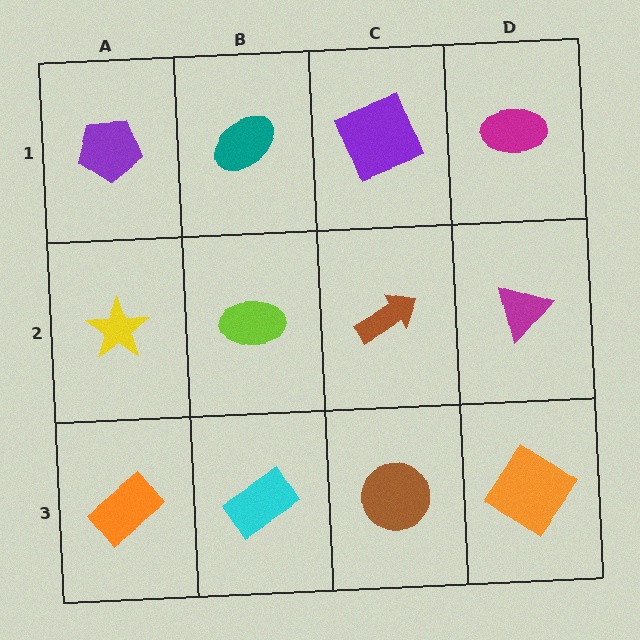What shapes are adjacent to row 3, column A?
A yellow star (row 2, column A), a cyan rectangle (row 3, column B).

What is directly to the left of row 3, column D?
A brown circle.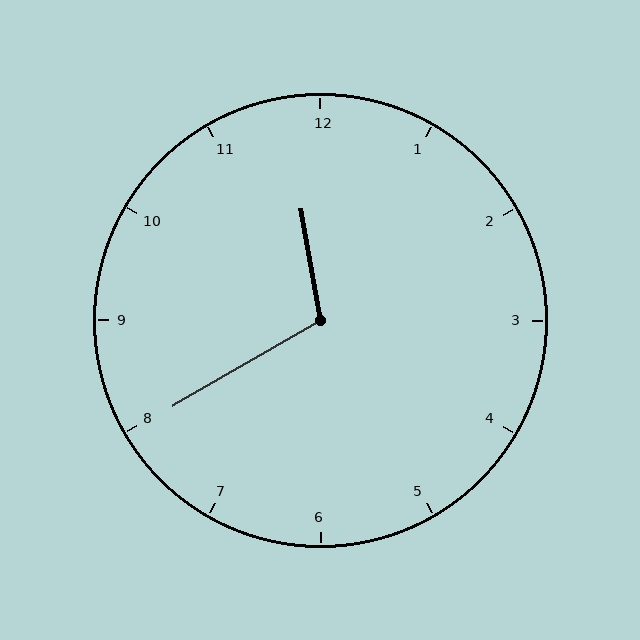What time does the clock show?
11:40.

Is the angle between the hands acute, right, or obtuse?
It is obtuse.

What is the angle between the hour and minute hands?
Approximately 110 degrees.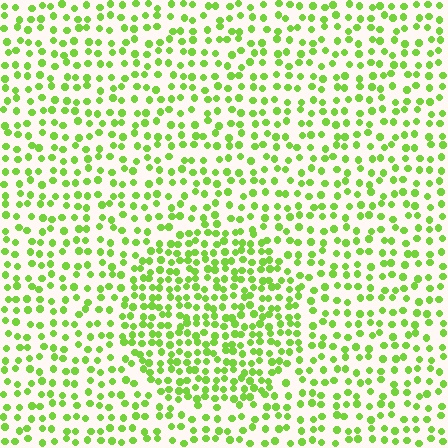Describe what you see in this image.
The image contains small lime elements arranged at two different densities. A circle-shaped region is visible where the elements are more densely packed than the surrounding area.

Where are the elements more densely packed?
The elements are more densely packed inside the circle boundary.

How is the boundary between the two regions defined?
The boundary is defined by a change in element density (approximately 1.6x ratio). All elements are the same color, size, and shape.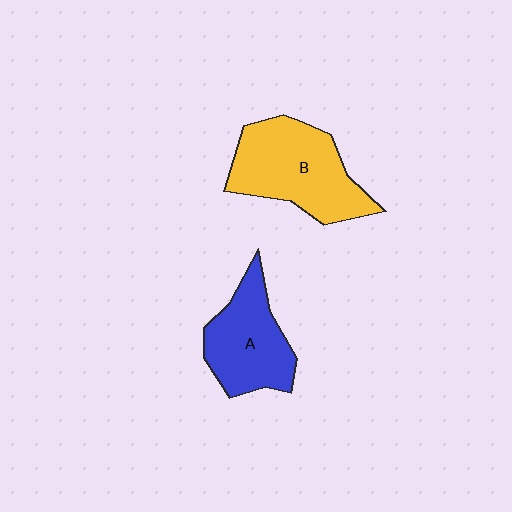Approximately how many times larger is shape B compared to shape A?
Approximately 1.3 times.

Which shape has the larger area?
Shape B (yellow).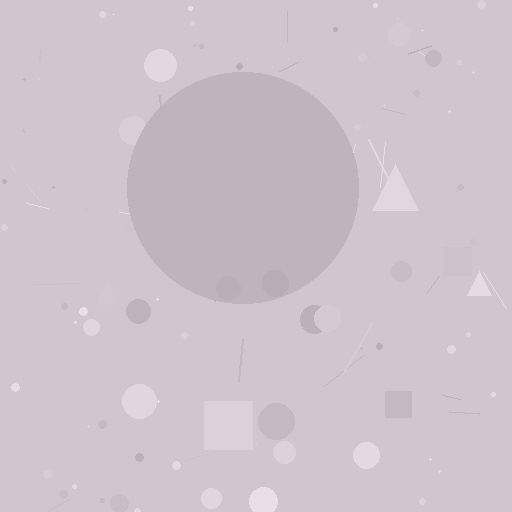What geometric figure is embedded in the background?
A circle is embedded in the background.